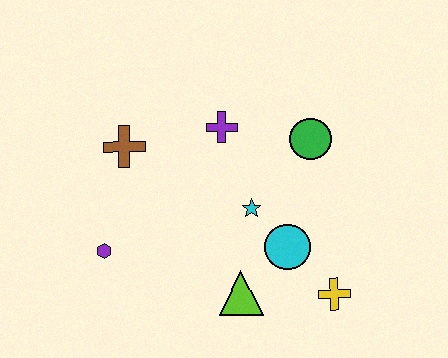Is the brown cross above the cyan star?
Yes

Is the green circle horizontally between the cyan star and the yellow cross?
Yes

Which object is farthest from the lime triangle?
The brown cross is farthest from the lime triangle.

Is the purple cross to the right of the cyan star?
No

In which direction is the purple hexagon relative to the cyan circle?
The purple hexagon is to the left of the cyan circle.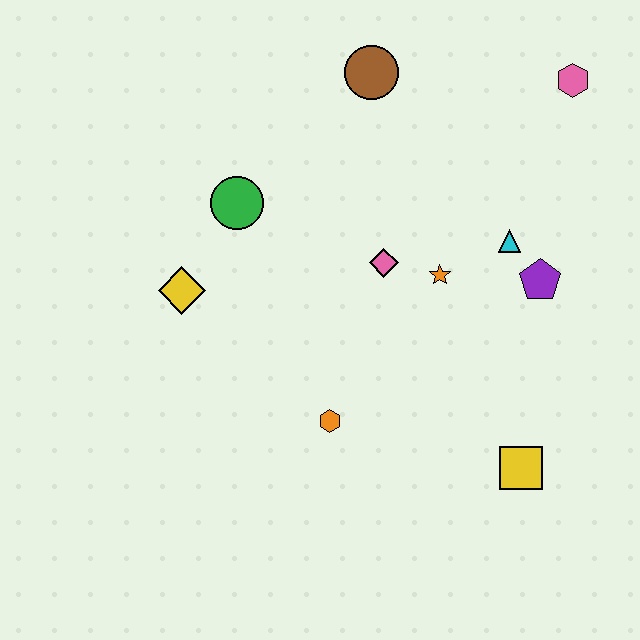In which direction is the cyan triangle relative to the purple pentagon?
The cyan triangle is above the purple pentagon.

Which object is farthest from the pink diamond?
The pink hexagon is farthest from the pink diamond.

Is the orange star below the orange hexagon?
No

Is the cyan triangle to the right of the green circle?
Yes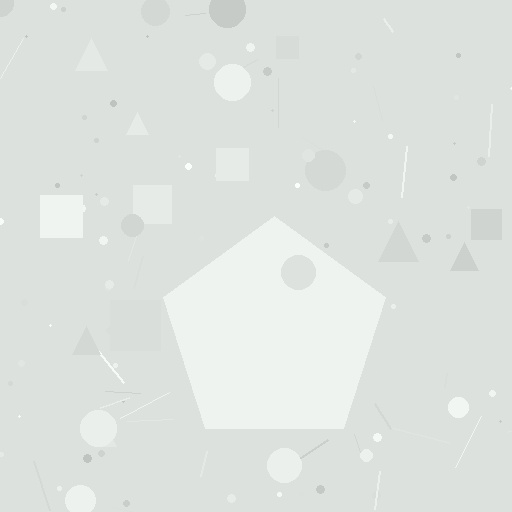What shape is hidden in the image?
A pentagon is hidden in the image.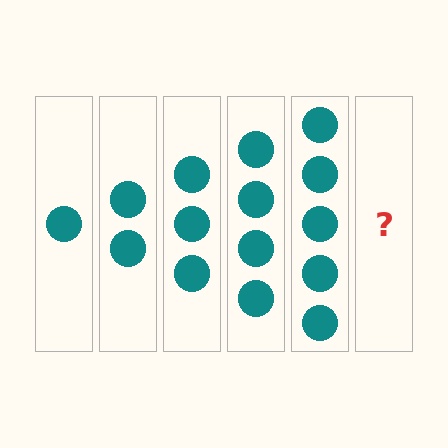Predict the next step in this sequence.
The next step is 6 circles.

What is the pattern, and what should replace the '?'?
The pattern is that each step adds one more circle. The '?' should be 6 circles.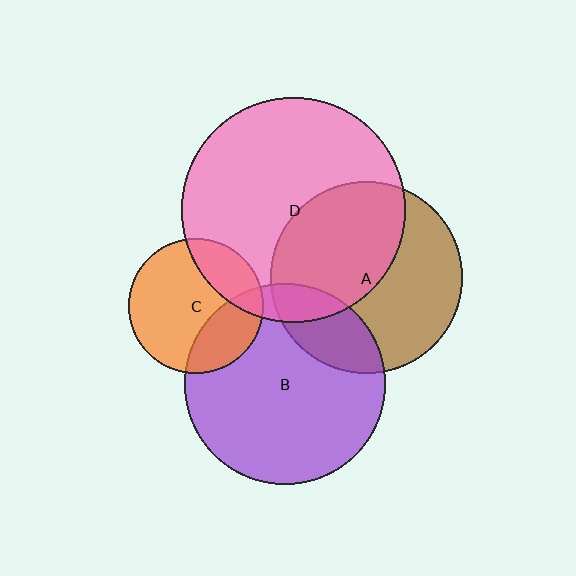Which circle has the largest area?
Circle D (pink).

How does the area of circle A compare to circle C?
Approximately 2.0 times.